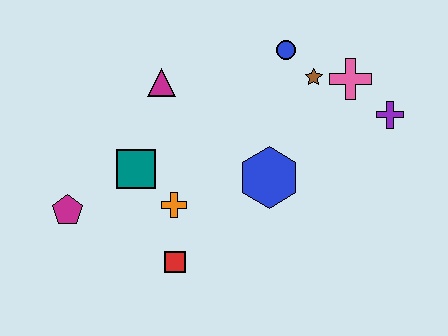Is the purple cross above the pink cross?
No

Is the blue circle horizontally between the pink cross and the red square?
Yes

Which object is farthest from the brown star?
The magenta pentagon is farthest from the brown star.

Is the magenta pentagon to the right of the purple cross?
No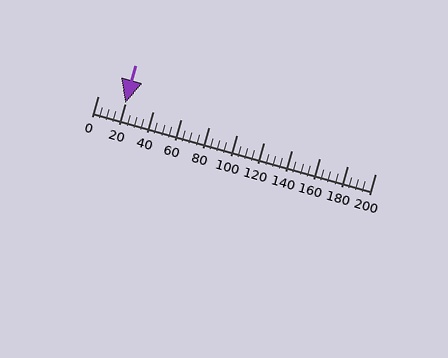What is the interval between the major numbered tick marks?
The major tick marks are spaced 20 units apart.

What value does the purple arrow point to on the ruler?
The purple arrow points to approximately 20.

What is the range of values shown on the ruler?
The ruler shows values from 0 to 200.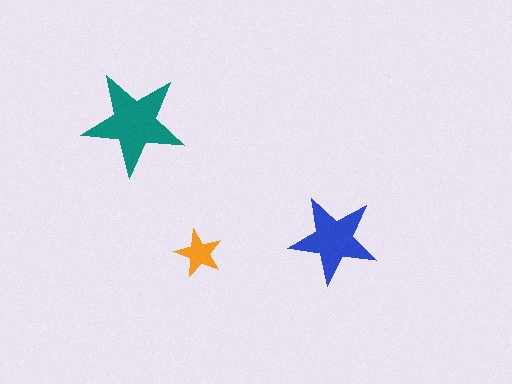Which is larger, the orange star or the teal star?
The teal one.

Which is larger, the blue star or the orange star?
The blue one.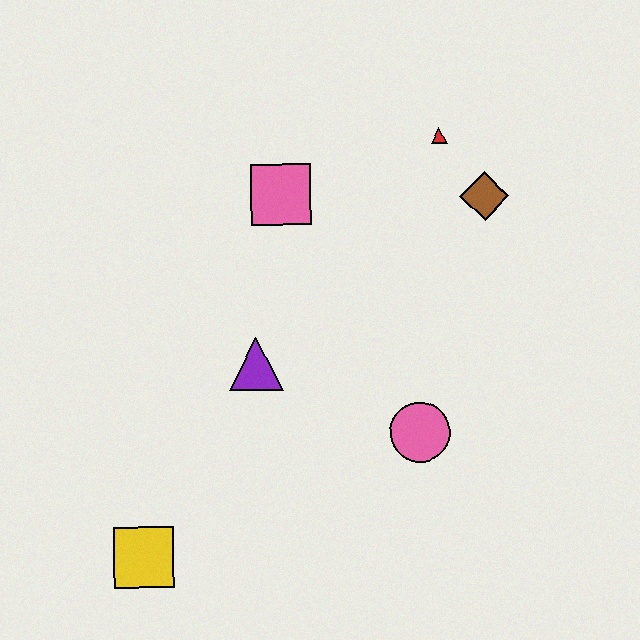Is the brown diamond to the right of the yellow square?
Yes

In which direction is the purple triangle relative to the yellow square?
The purple triangle is above the yellow square.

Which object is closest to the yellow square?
The purple triangle is closest to the yellow square.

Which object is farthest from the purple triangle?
The red triangle is farthest from the purple triangle.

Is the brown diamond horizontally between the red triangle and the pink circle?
No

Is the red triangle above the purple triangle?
Yes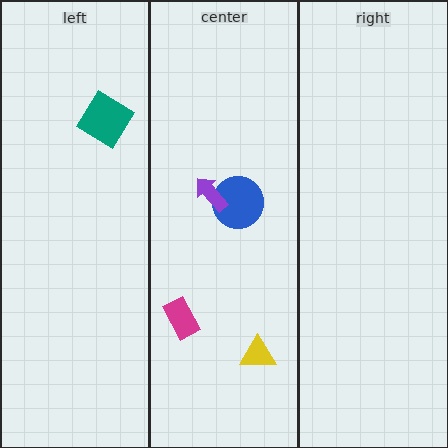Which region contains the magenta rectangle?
The center region.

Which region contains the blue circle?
The center region.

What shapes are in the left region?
The teal diamond.